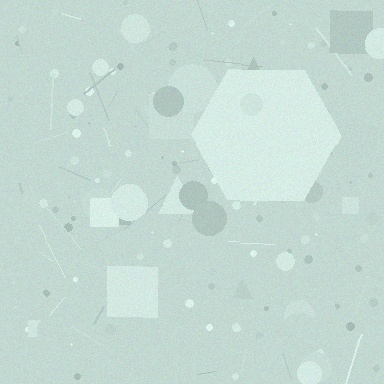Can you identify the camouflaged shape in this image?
The camouflaged shape is a hexagon.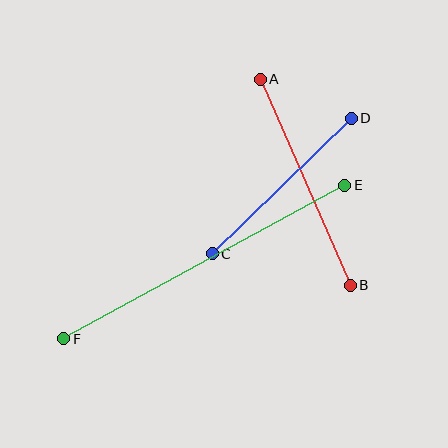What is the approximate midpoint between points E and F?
The midpoint is at approximately (204, 262) pixels.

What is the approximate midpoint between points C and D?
The midpoint is at approximately (282, 186) pixels.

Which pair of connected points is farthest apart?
Points E and F are farthest apart.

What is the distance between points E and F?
The distance is approximately 320 pixels.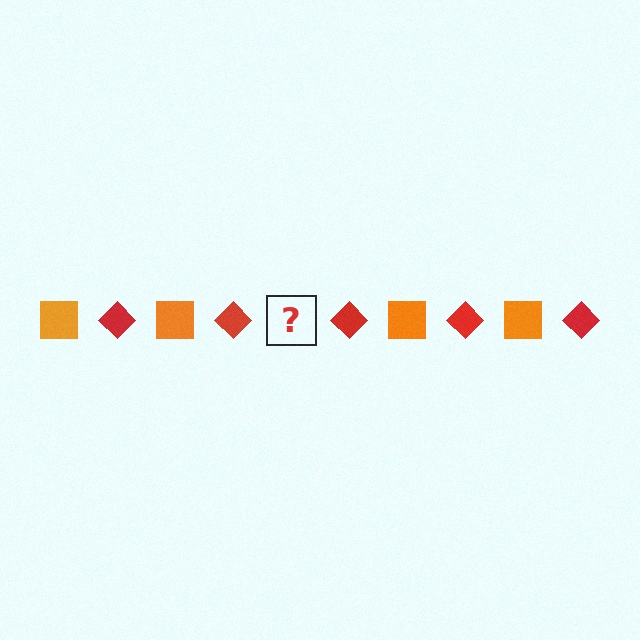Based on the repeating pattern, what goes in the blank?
The blank should be an orange square.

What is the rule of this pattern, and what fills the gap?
The rule is that the pattern alternates between orange square and red diamond. The gap should be filled with an orange square.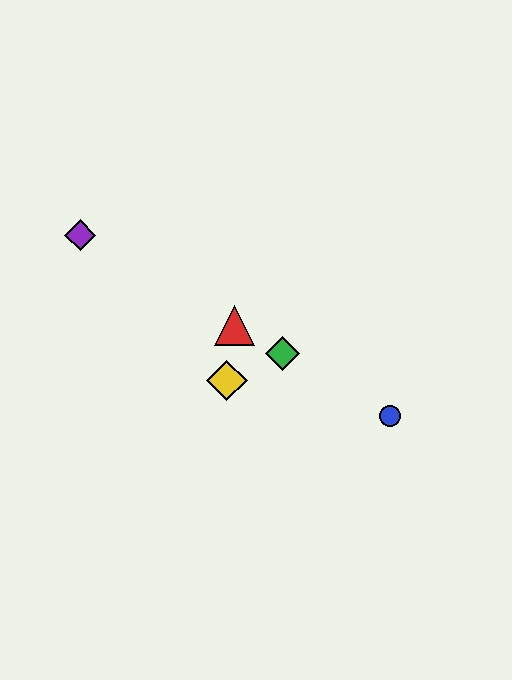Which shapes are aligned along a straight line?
The red triangle, the blue circle, the green diamond, the purple diamond are aligned along a straight line.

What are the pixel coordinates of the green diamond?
The green diamond is at (283, 353).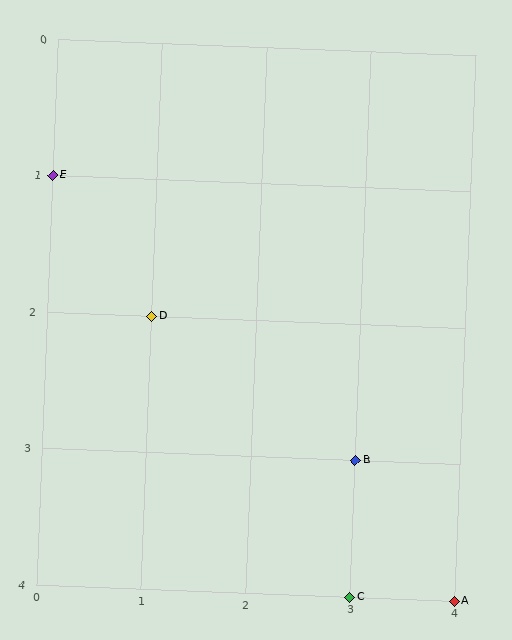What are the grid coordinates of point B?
Point B is at grid coordinates (3, 3).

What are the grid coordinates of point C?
Point C is at grid coordinates (3, 4).